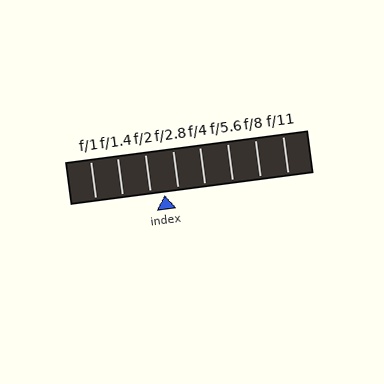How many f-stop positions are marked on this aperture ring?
There are 8 f-stop positions marked.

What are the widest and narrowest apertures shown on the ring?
The widest aperture shown is f/1 and the narrowest is f/11.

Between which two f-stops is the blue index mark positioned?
The index mark is between f/2 and f/2.8.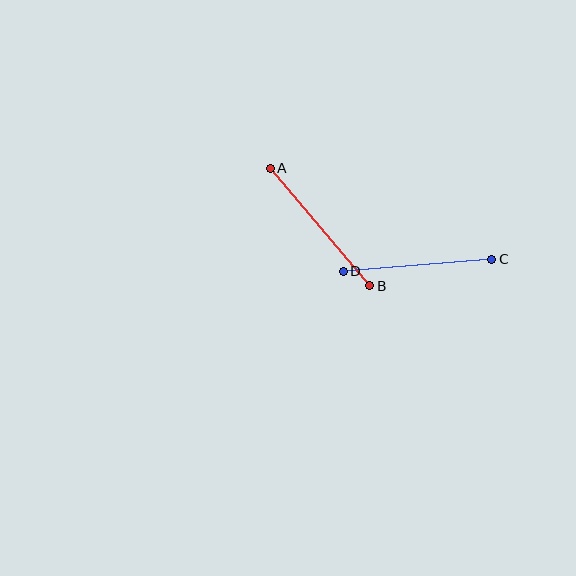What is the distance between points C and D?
The distance is approximately 149 pixels.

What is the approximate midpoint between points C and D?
The midpoint is at approximately (417, 265) pixels.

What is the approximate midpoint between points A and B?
The midpoint is at approximately (320, 227) pixels.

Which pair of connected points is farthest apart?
Points A and B are farthest apart.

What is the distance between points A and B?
The distance is approximately 154 pixels.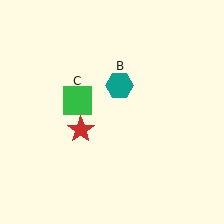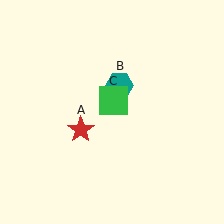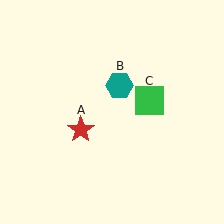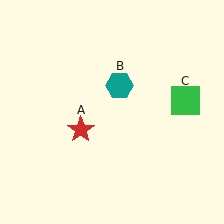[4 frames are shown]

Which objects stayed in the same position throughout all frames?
Red star (object A) and teal hexagon (object B) remained stationary.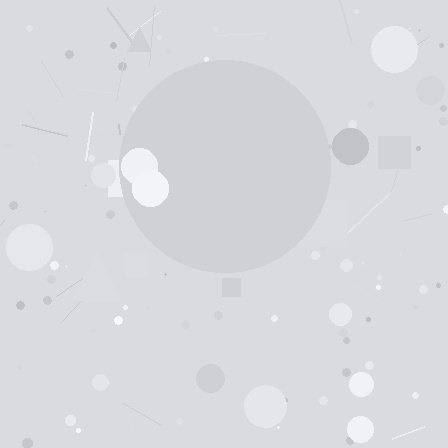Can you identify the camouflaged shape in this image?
The camouflaged shape is a circle.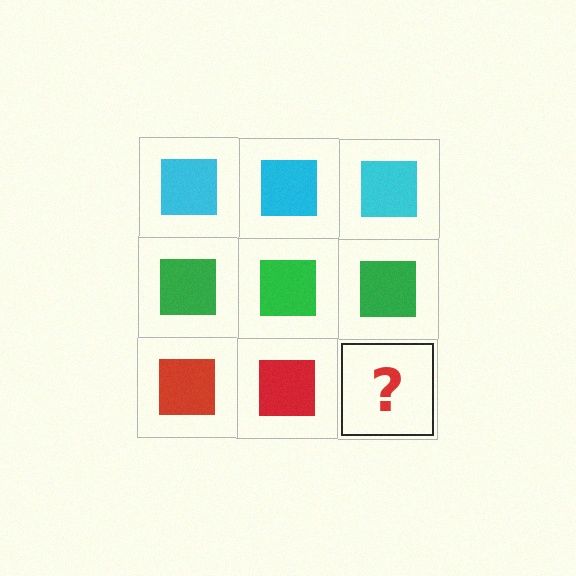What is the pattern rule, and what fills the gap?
The rule is that each row has a consistent color. The gap should be filled with a red square.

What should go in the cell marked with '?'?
The missing cell should contain a red square.